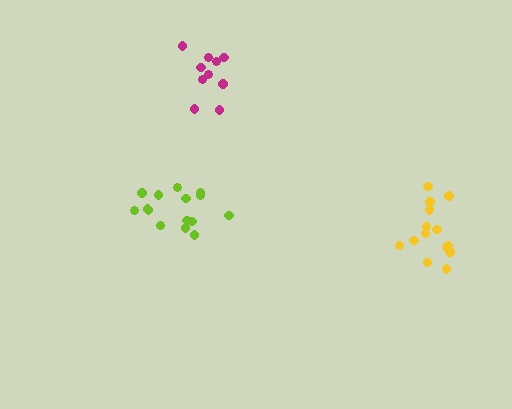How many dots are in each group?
Group 1: 15 dots, Group 2: 10 dots, Group 3: 14 dots (39 total).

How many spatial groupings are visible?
There are 3 spatial groupings.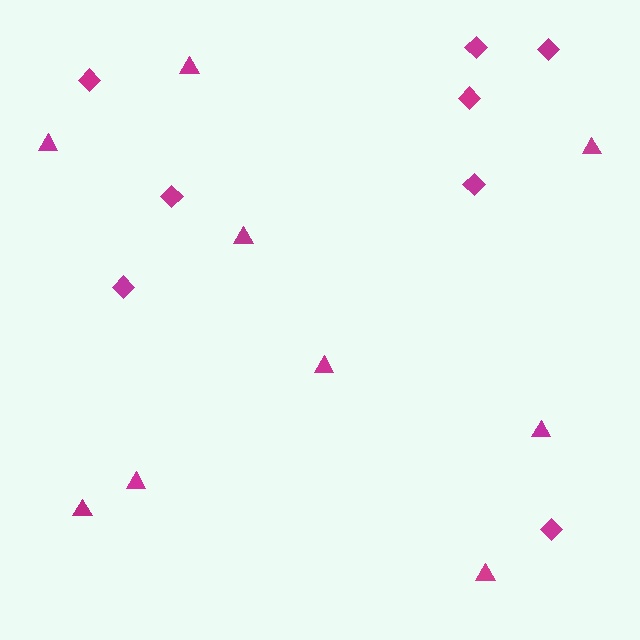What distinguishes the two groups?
There are 2 groups: one group of triangles (9) and one group of diamonds (8).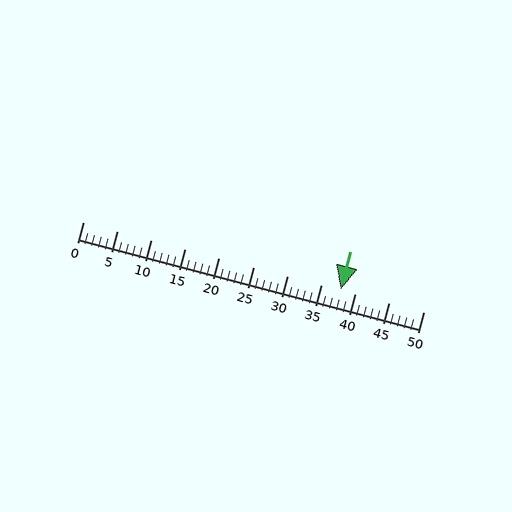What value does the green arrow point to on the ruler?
The green arrow points to approximately 38.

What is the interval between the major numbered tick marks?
The major tick marks are spaced 5 units apart.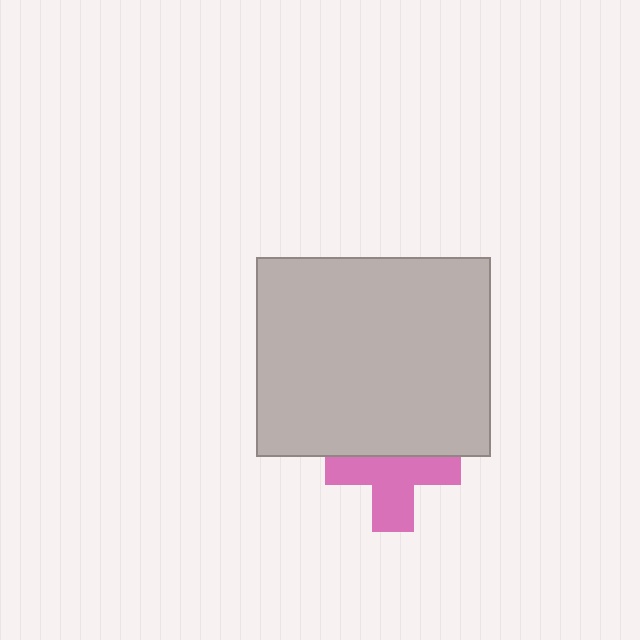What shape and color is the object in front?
The object in front is a light gray rectangle.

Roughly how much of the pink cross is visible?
About half of it is visible (roughly 60%).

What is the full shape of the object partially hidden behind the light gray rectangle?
The partially hidden object is a pink cross.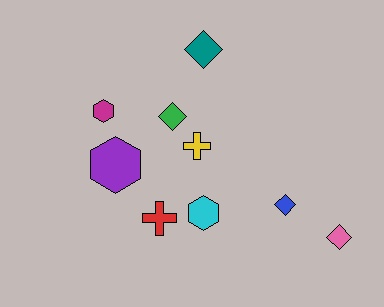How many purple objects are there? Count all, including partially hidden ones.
There is 1 purple object.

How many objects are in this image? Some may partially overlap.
There are 9 objects.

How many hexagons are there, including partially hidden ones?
There are 3 hexagons.